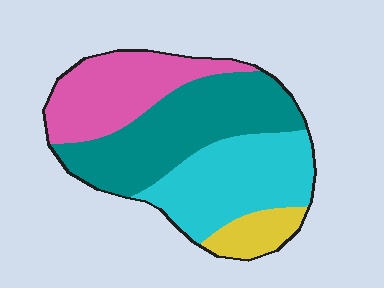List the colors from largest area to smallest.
From largest to smallest: teal, cyan, pink, yellow.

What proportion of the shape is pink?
Pink takes up between a quarter and a half of the shape.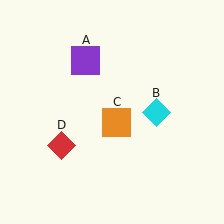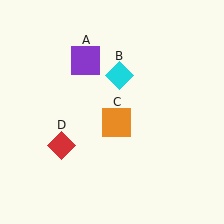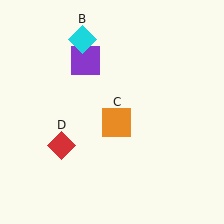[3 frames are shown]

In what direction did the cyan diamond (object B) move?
The cyan diamond (object B) moved up and to the left.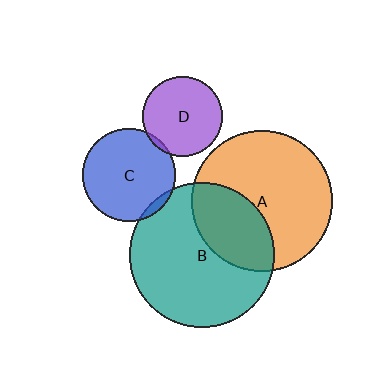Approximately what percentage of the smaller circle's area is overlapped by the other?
Approximately 35%.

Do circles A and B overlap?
Yes.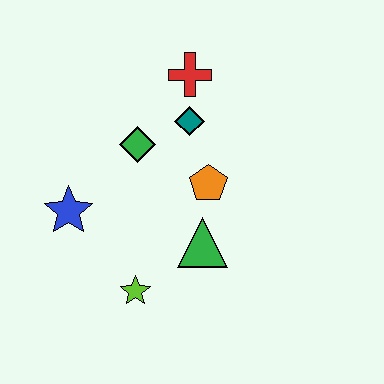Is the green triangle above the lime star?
Yes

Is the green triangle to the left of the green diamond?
No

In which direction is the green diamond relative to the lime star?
The green diamond is above the lime star.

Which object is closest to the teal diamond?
The red cross is closest to the teal diamond.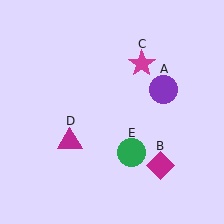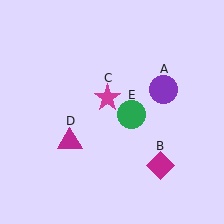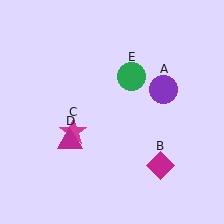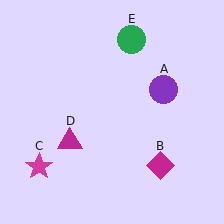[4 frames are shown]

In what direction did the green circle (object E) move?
The green circle (object E) moved up.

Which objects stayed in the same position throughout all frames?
Purple circle (object A) and magenta diamond (object B) and magenta triangle (object D) remained stationary.